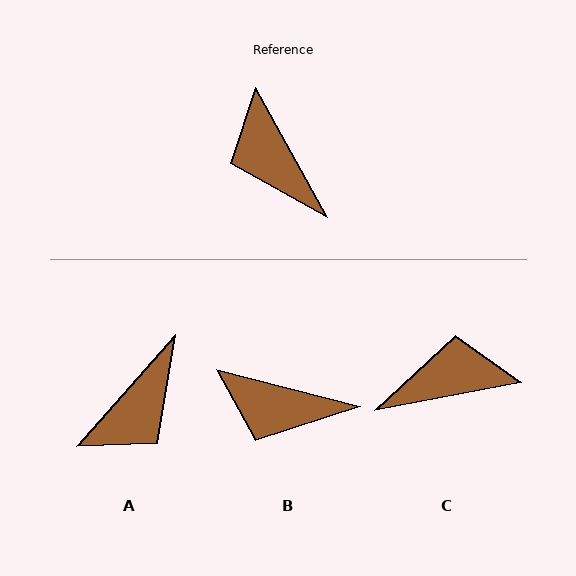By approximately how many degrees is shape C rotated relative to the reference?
Approximately 108 degrees clockwise.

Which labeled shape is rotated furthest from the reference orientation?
A, about 110 degrees away.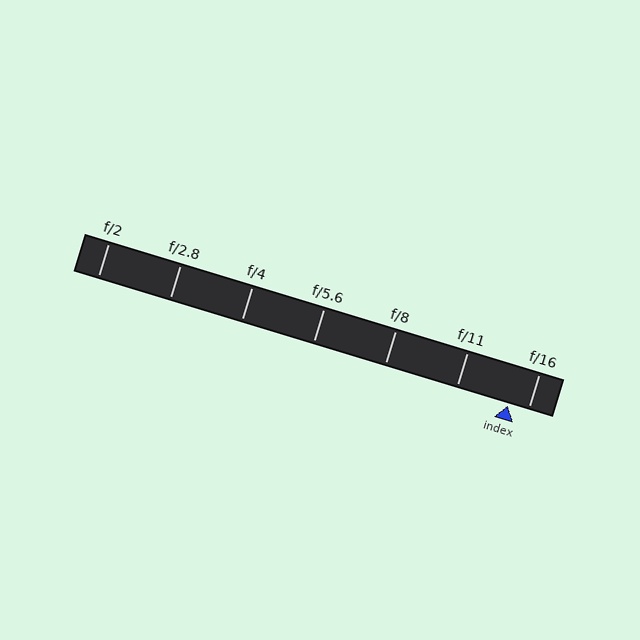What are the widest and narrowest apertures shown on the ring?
The widest aperture shown is f/2 and the narrowest is f/16.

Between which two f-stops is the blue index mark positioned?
The index mark is between f/11 and f/16.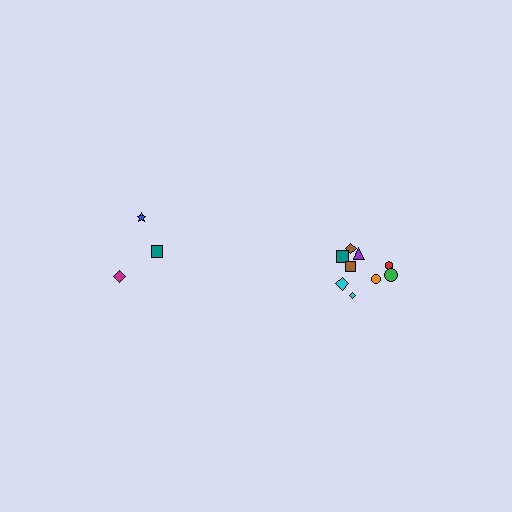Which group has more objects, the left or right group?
The right group.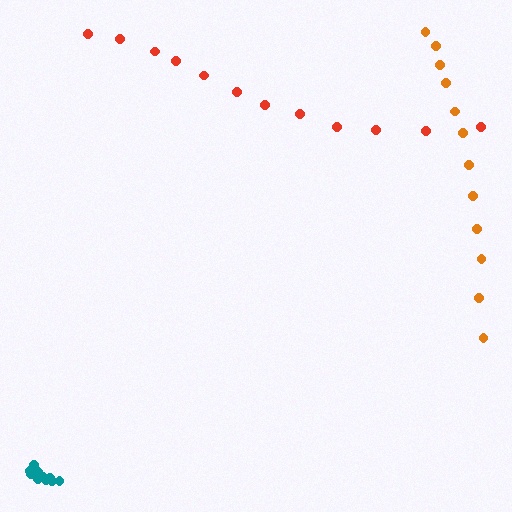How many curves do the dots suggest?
There are 3 distinct paths.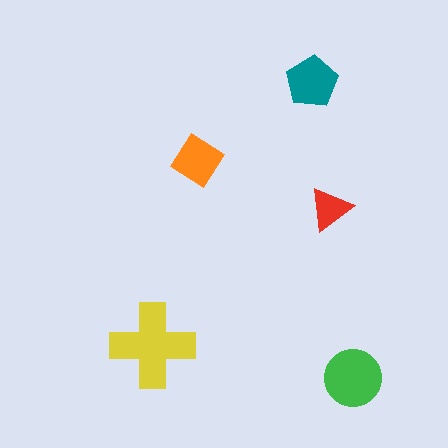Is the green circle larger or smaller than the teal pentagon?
Larger.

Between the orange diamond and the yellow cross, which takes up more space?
The yellow cross.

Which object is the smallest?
The red triangle.